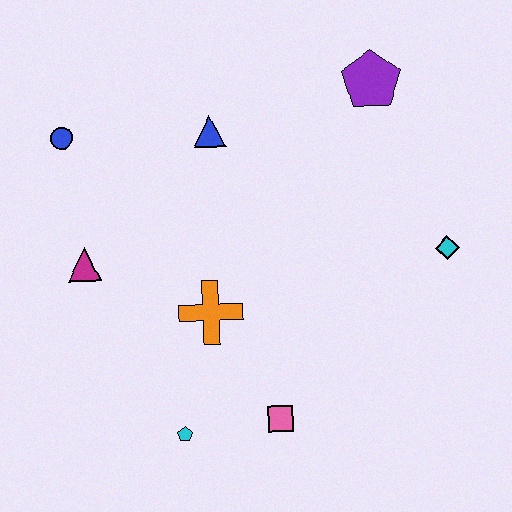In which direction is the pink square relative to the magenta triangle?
The pink square is to the right of the magenta triangle.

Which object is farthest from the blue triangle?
The cyan pentagon is farthest from the blue triangle.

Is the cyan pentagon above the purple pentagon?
No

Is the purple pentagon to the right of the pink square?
Yes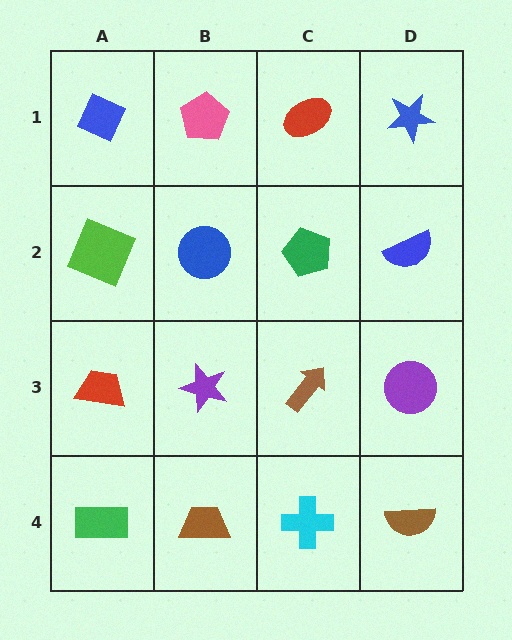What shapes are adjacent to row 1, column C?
A green pentagon (row 2, column C), a pink pentagon (row 1, column B), a blue star (row 1, column D).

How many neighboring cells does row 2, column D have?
3.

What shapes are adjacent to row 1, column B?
A blue circle (row 2, column B), a blue diamond (row 1, column A), a red ellipse (row 1, column C).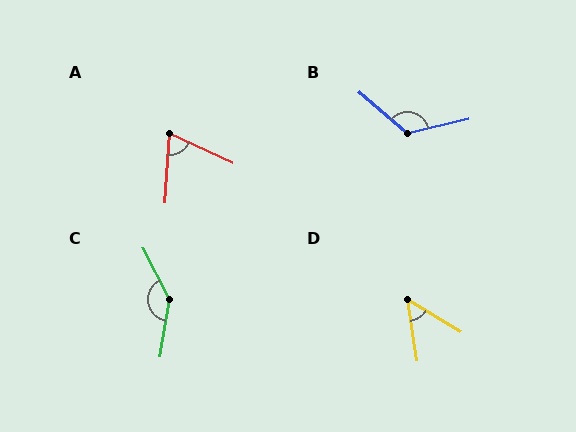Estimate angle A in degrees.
Approximately 68 degrees.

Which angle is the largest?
C, at approximately 143 degrees.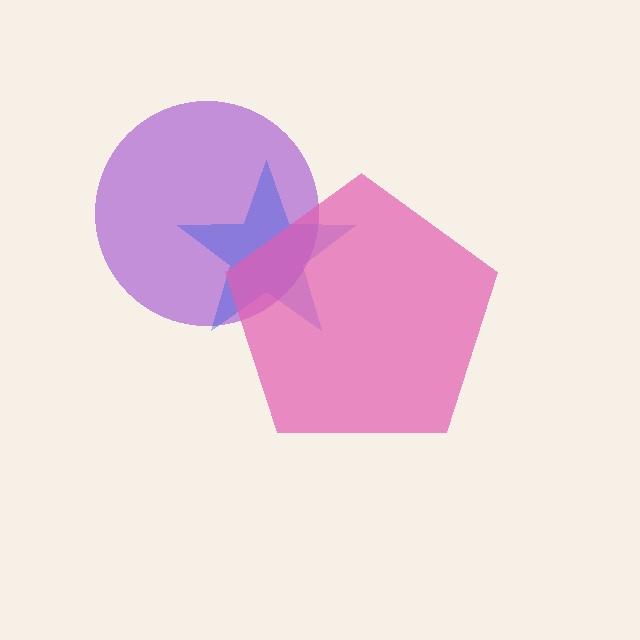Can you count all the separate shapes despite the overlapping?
Yes, there are 3 separate shapes.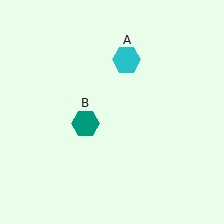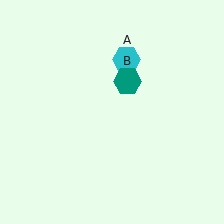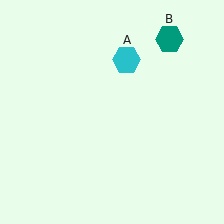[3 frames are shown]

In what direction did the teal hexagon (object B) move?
The teal hexagon (object B) moved up and to the right.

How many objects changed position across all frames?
1 object changed position: teal hexagon (object B).